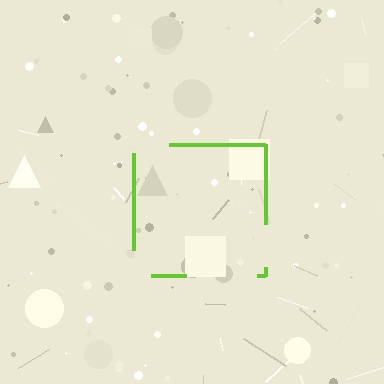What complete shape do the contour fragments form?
The contour fragments form a square.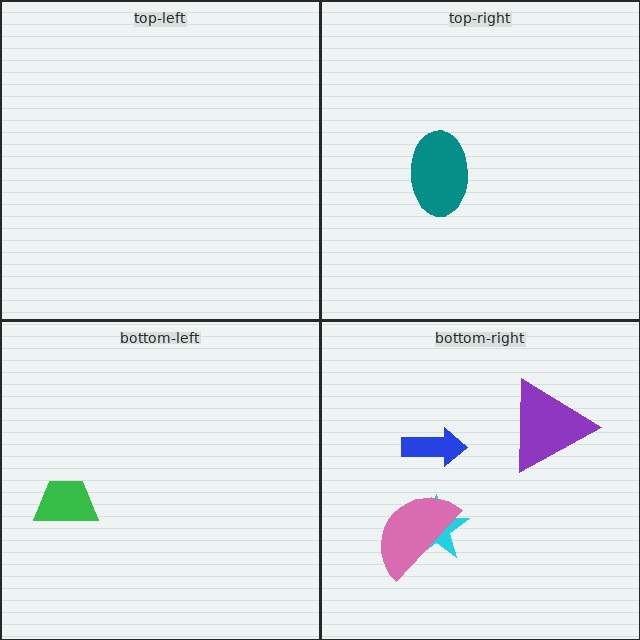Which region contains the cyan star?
The bottom-right region.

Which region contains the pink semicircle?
The bottom-right region.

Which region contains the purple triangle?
The bottom-right region.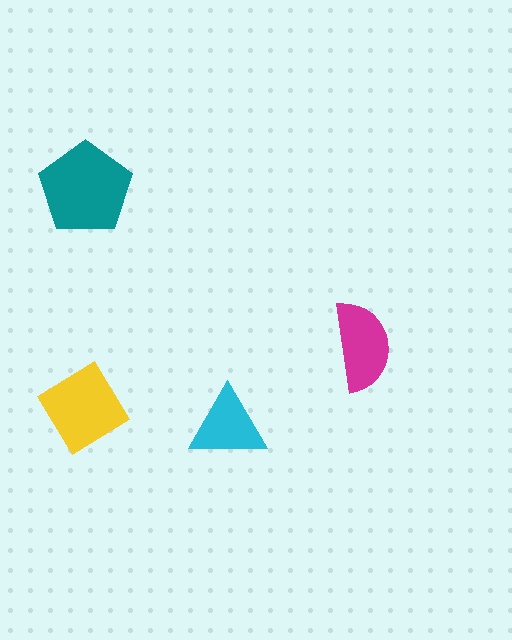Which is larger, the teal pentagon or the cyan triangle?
The teal pentagon.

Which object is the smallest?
The cyan triangle.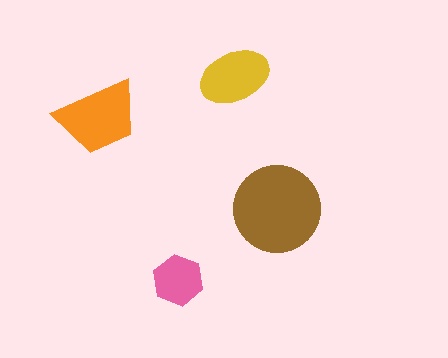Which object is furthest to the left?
The orange trapezoid is leftmost.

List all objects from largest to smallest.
The brown circle, the orange trapezoid, the yellow ellipse, the pink hexagon.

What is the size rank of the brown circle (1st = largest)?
1st.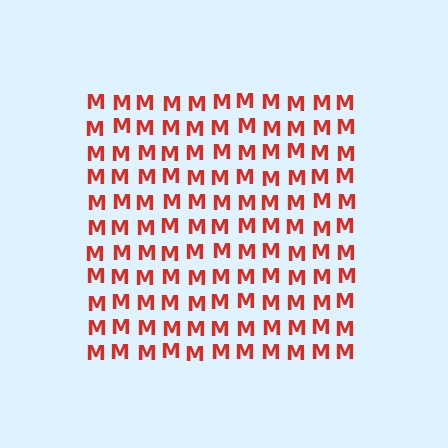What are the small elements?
The small elements are letter M's.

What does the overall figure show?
The overall figure shows a square.